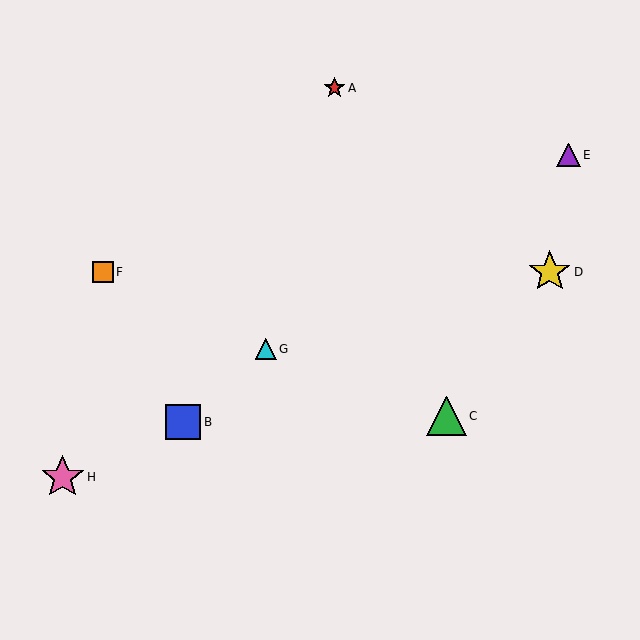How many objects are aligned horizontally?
2 objects (D, F) are aligned horizontally.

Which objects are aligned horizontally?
Objects D, F are aligned horizontally.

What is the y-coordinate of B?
Object B is at y≈422.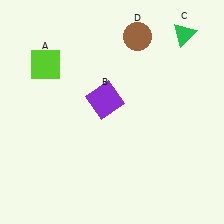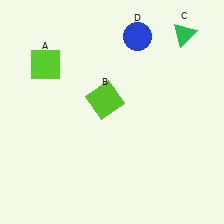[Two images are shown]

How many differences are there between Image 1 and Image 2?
There are 2 differences between the two images.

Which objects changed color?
B changed from purple to lime. D changed from brown to blue.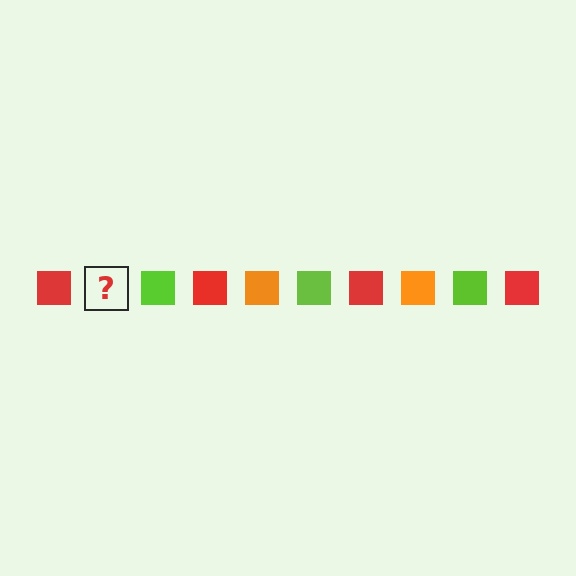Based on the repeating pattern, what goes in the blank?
The blank should be an orange square.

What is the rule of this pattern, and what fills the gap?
The rule is that the pattern cycles through red, orange, lime squares. The gap should be filled with an orange square.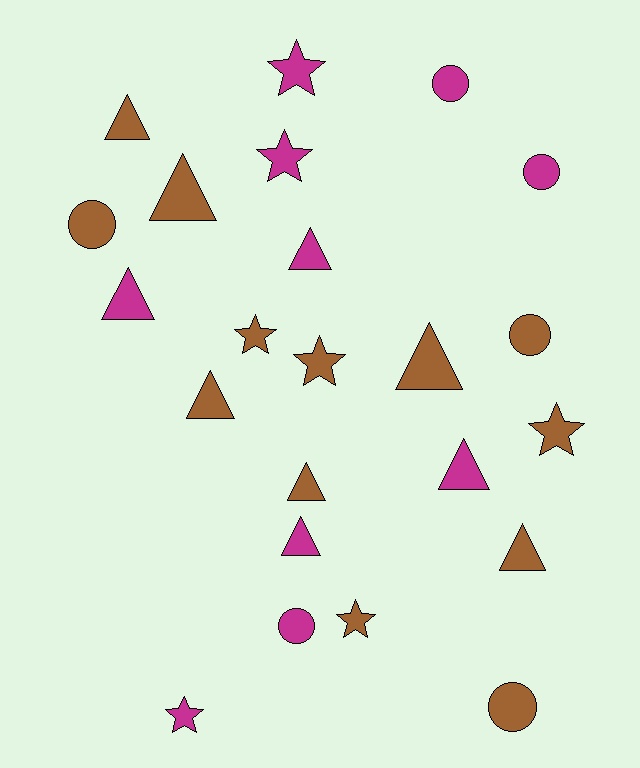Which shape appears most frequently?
Triangle, with 10 objects.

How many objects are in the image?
There are 23 objects.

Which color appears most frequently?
Brown, with 13 objects.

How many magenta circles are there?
There are 3 magenta circles.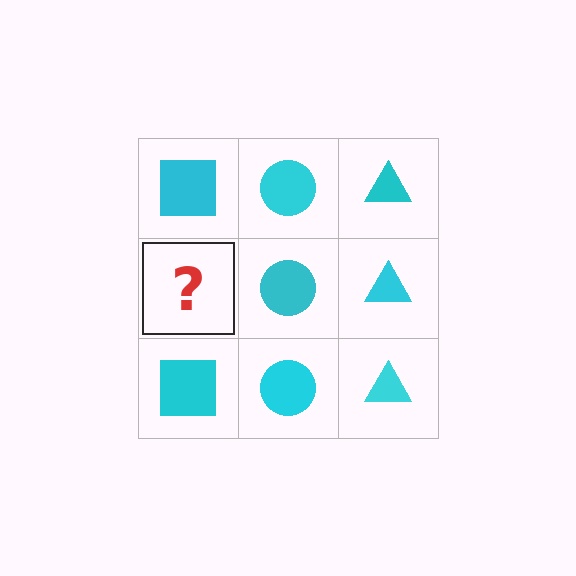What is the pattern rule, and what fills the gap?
The rule is that each column has a consistent shape. The gap should be filled with a cyan square.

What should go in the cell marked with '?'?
The missing cell should contain a cyan square.